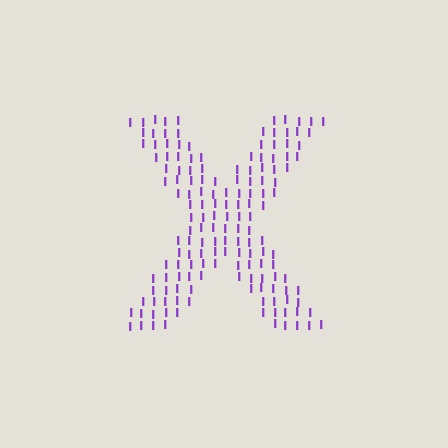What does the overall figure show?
The overall figure shows the letter X.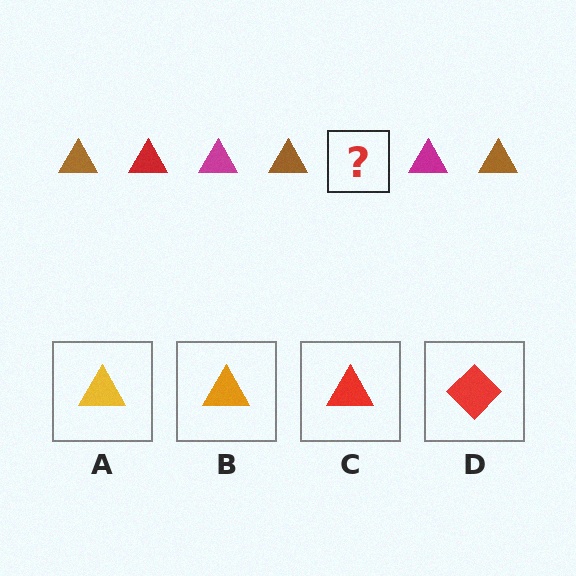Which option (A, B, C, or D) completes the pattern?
C.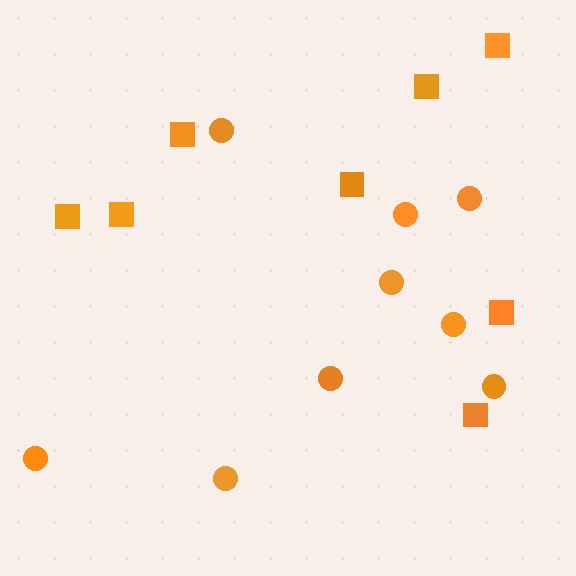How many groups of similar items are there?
There are 2 groups: one group of squares (8) and one group of circles (9).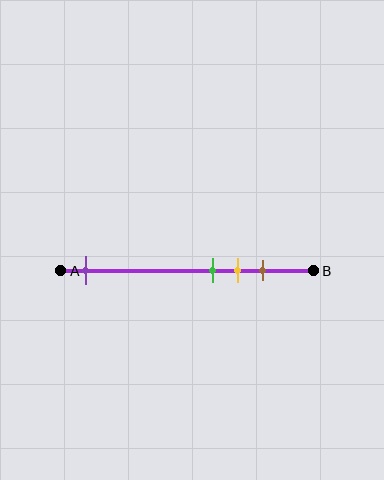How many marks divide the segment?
There are 4 marks dividing the segment.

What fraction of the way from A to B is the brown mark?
The brown mark is approximately 80% (0.8) of the way from A to B.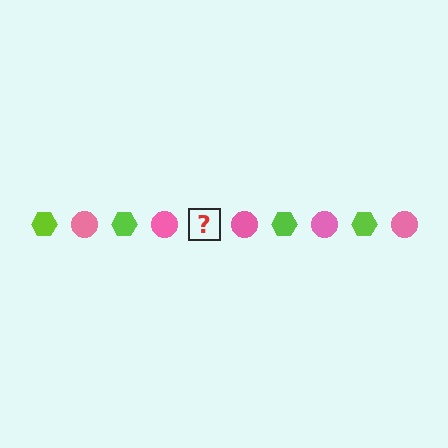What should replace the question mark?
The question mark should be replaced with a lime hexagon.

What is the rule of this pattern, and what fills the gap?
The rule is that the pattern alternates between lime hexagon and pink circle. The gap should be filled with a lime hexagon.